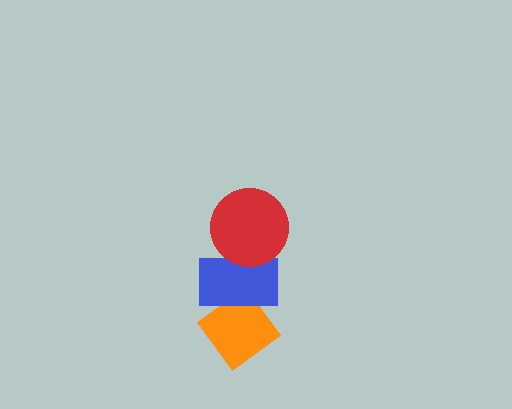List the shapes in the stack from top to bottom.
From top to bottom: the red circle, the blue rectangle, the orange diamond.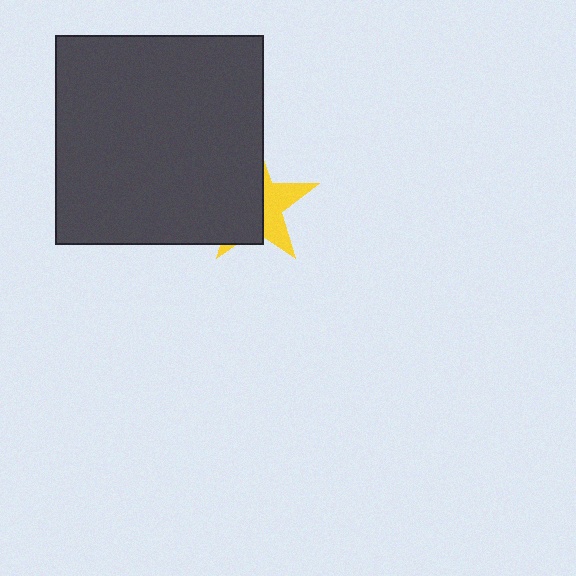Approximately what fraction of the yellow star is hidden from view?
Roughly 60% of the yellow star is hidden behind the dark gray square.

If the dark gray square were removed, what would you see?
You would see the complete yellow star.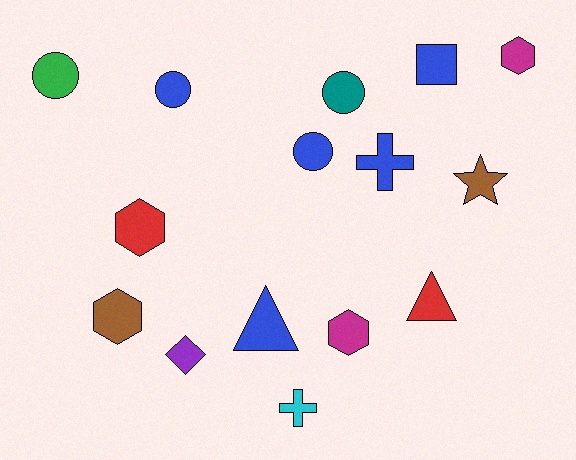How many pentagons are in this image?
There are no pentagons.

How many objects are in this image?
There are 15 objects.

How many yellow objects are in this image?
There are no yellow objects.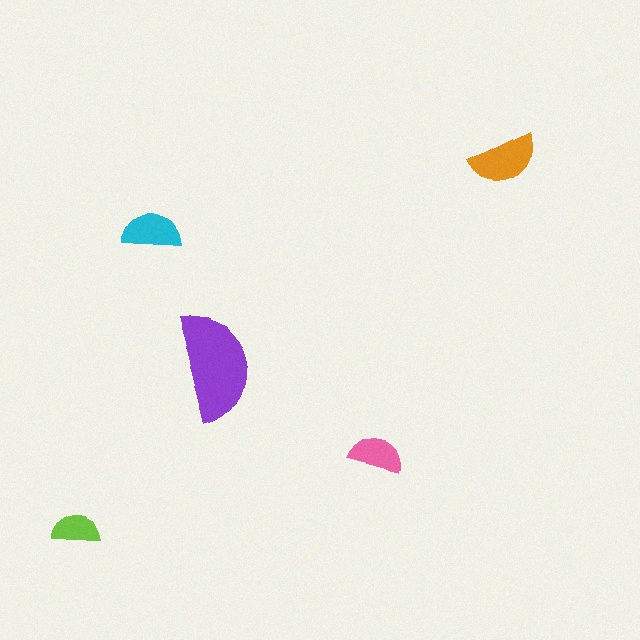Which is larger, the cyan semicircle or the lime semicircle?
The cyan one.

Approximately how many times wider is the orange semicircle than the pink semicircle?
About 1.5 times wider.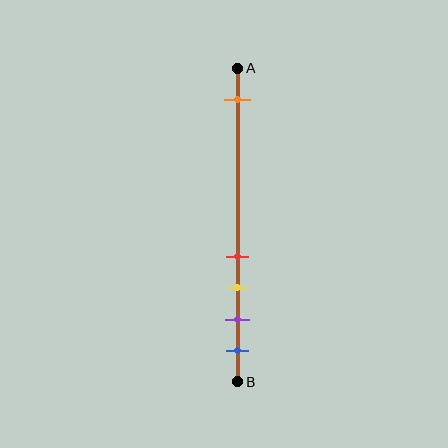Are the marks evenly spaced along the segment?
No, the marks are not evenly spaced.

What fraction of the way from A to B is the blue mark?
The blue mark is approximately 90% (0.9) of the way from A to B.